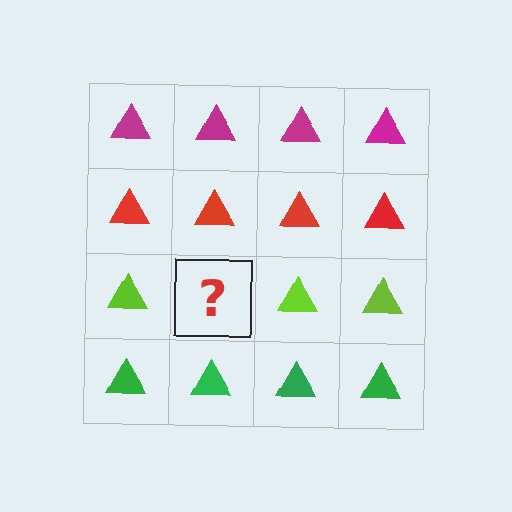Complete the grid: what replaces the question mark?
The question mark should be replaced with a lime triangle.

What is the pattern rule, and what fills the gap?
The rule is that each row has a consistent color. The gap should be filled with a lime triangle.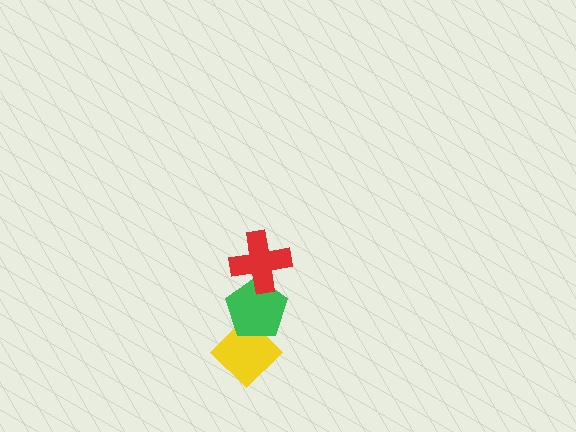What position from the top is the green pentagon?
The green pentagon is 2nd from the top.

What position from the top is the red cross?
The red cross is 1st from the top.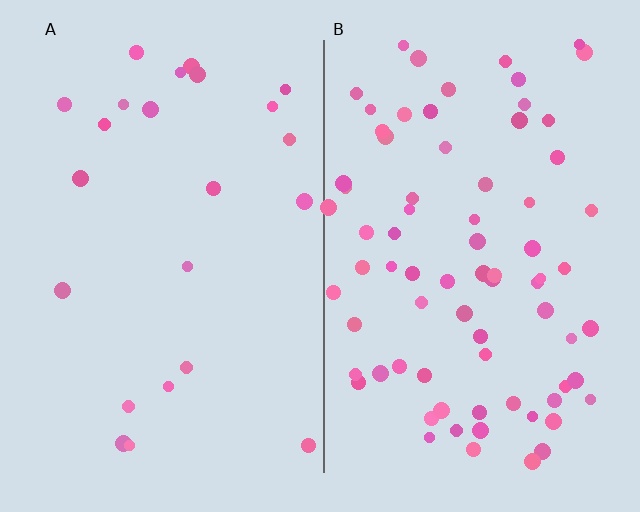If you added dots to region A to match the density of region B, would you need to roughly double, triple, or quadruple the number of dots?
Approximately triple.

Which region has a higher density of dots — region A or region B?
B (the right).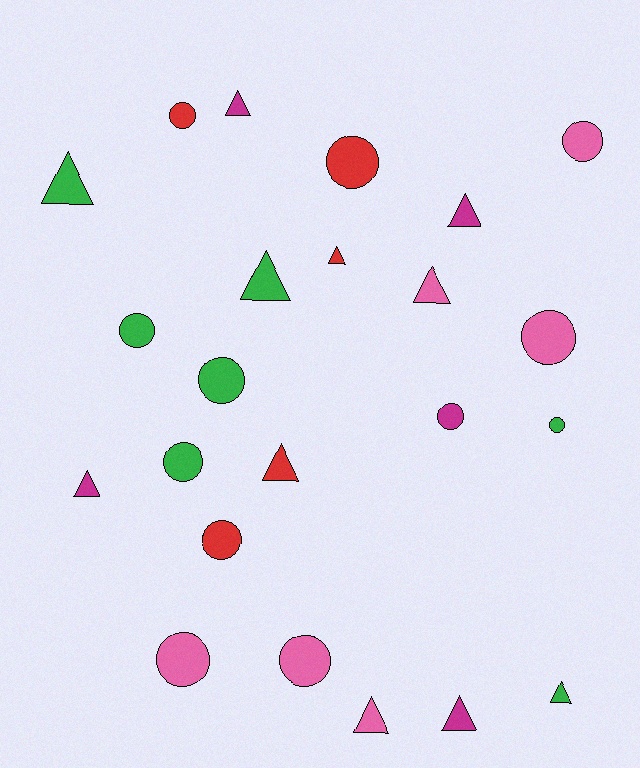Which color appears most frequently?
Green, with 7 objects.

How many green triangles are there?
There are 3 green triangles.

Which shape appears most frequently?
Circle, with 12 objects.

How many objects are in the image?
There are 23 objects.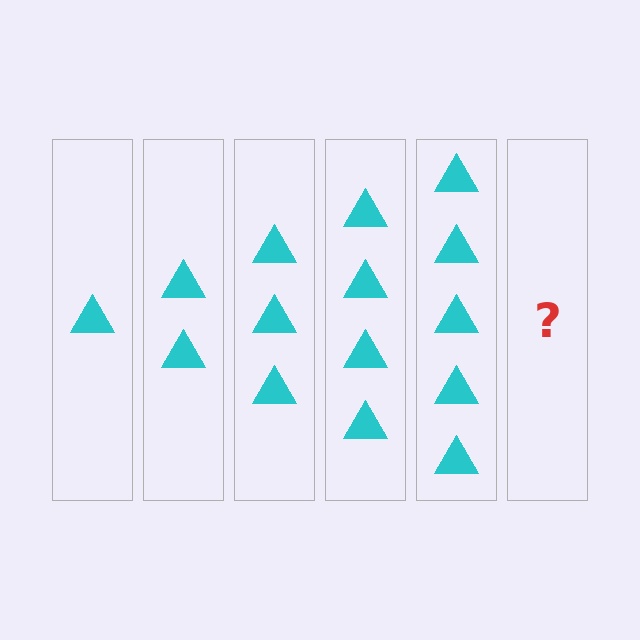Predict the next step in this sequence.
The next step is 6 triangles.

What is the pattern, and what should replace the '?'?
The pattern is that each step adds one more triangle. The '?' should be 6 triangles.